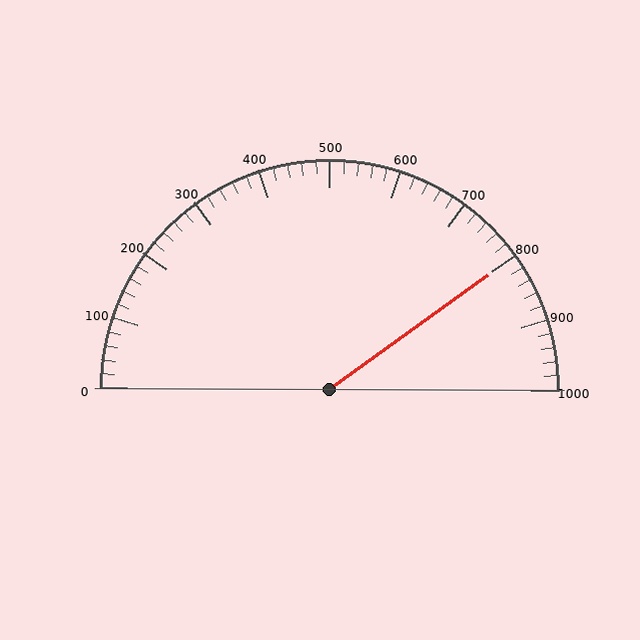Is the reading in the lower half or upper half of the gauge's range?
The reading is in the upper half of the range (0 to 1000).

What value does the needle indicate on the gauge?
The needle indicates approximately 800.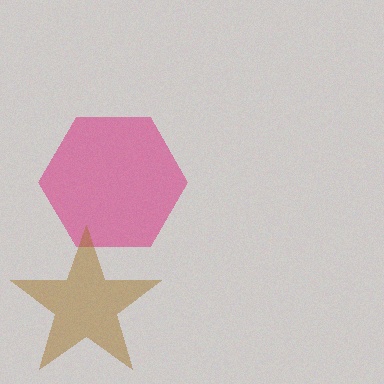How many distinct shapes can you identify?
There are 2 distinct shapes: a magenta hexagon, a brown star.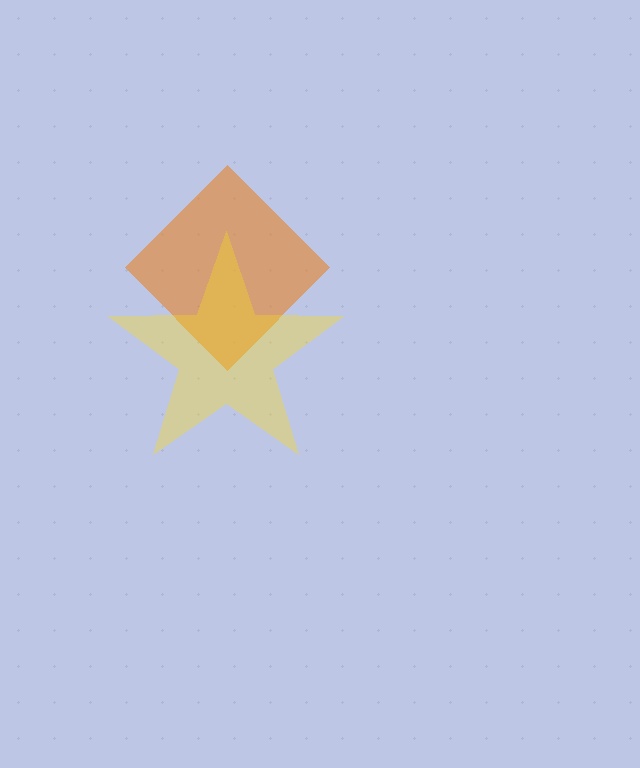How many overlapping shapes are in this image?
There are 2 overlapping shapes in the image.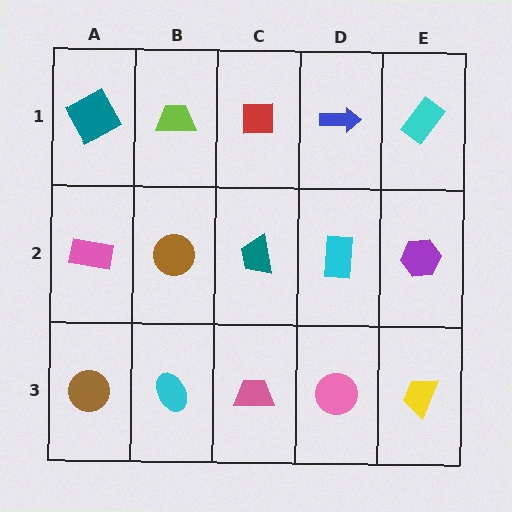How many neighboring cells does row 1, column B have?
3.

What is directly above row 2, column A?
A teal square.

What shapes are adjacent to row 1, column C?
A teal trapezoid (row 2, column C), a lime trapezoid (row 1, column B), a blue arrow (row 1, column D).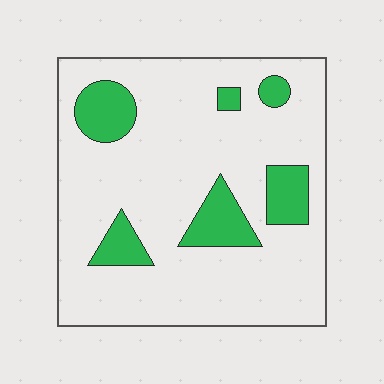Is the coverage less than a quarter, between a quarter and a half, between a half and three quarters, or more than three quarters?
Less than a quarter.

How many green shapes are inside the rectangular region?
6.